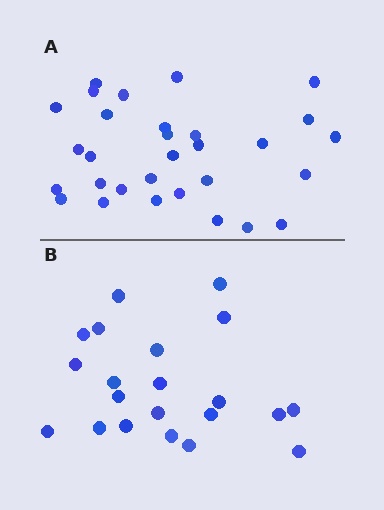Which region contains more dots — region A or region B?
Region A (the top region) has more dots.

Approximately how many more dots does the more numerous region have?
Region A has roughly 8 or so more dots than region B.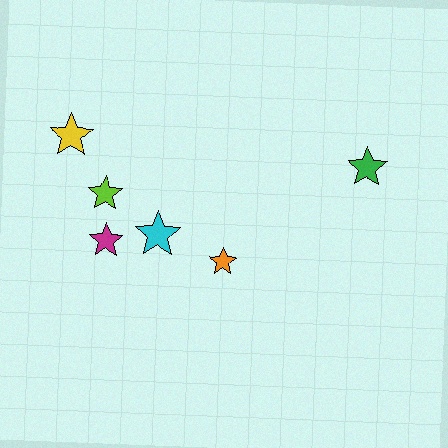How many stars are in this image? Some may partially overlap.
There are 6 stars.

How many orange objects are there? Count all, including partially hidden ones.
There is 1 orange object.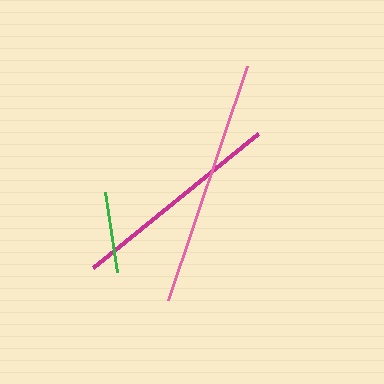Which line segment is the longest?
The pink line is the longest at approximately 247 pixels.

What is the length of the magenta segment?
The magenta segment is approximately 212 pixels long.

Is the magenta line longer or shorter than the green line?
The magenta line is longer than the green line.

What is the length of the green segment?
The green segment is approximately 81 pixels long.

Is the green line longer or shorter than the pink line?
The pink line is longer than the green line.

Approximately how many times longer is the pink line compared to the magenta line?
The pink line is approximately 1.2 times the length of the magenta line.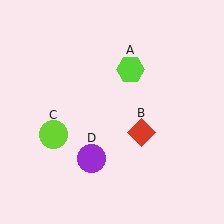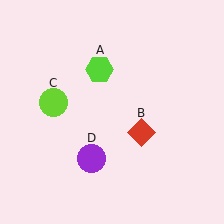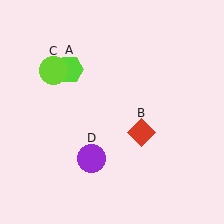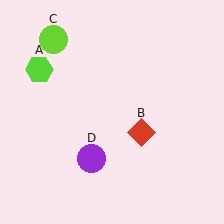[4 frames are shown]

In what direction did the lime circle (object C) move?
The lime circle (object C) moved up.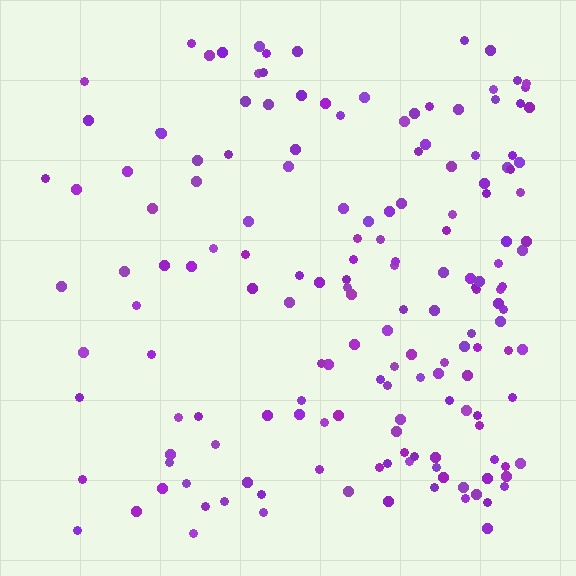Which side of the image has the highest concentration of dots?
The right.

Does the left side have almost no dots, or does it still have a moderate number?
Still a moderate number, just noticeably fewer than the right.